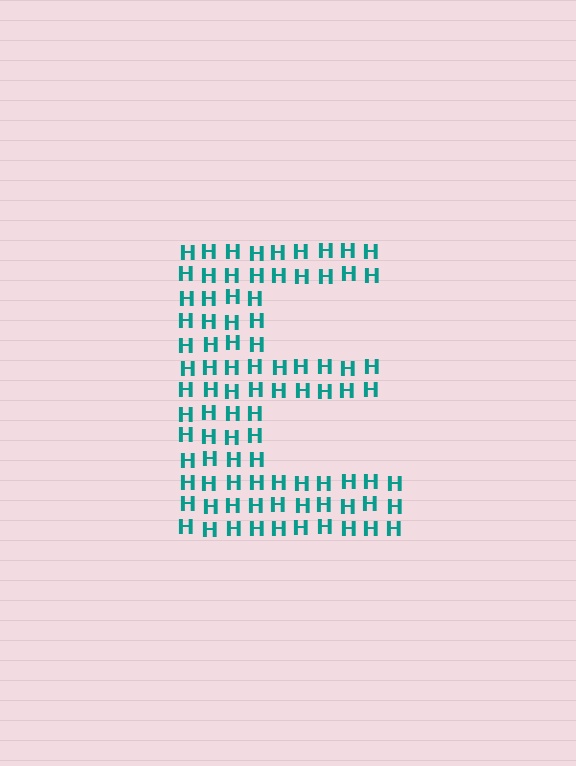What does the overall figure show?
The overall figure shows the letter E.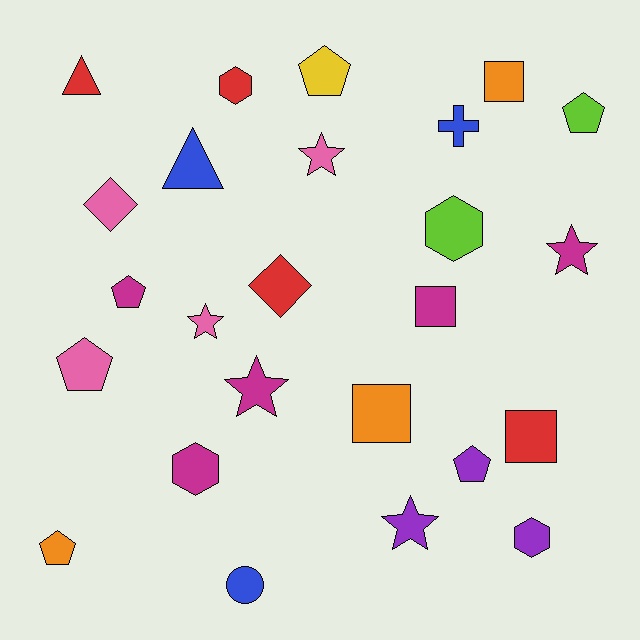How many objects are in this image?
There are 25 objects.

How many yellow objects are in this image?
There is 1 yellow object.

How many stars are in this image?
There are 5 stars.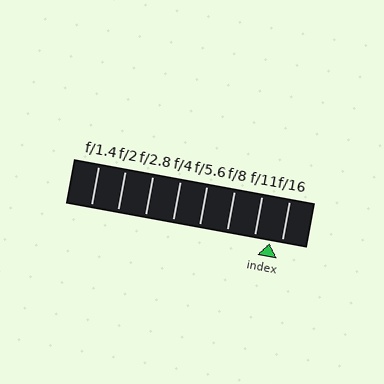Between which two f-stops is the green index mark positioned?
The index mark is between f/11 and f/16.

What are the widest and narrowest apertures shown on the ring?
The widest aperture shown is f/1.4 and the narrowest is f/16.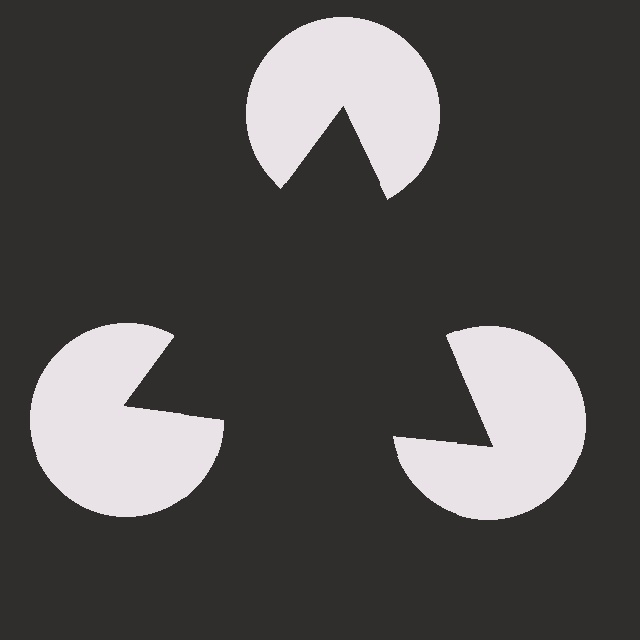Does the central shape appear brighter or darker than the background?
It typically appears slightly darker than the background, even though no actual brightness change is drawn.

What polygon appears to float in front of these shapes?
An illusory triangle — its edges are inferred from the aligned wedge cuts in the pac-man discs, not physically drawn.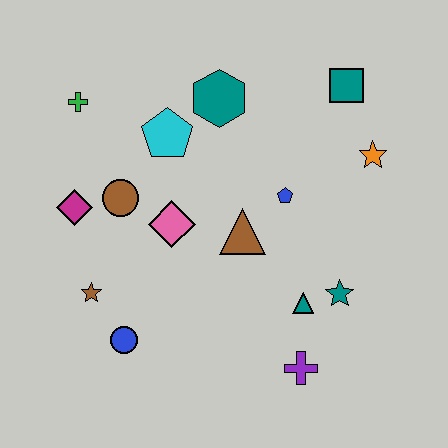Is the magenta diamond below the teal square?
Yes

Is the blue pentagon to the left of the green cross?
No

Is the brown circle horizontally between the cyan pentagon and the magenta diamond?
Yes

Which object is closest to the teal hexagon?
The cyan pentagon is closest to the teal hexagon.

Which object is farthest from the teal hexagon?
The purple cross is farthest from the teal hexagon.